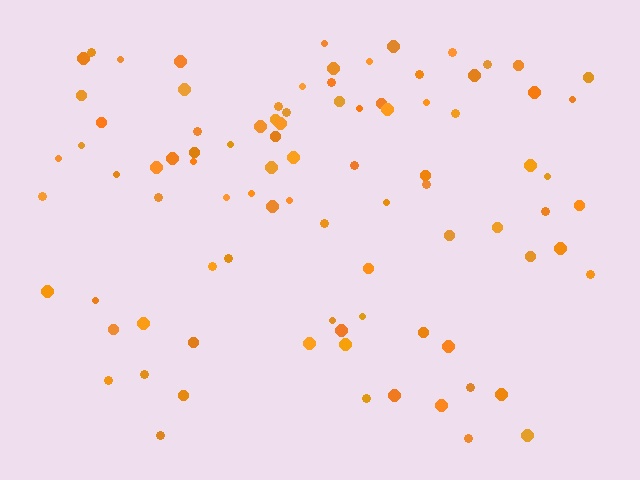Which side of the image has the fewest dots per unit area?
The bottom.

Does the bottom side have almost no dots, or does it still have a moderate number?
Still a moderate number, just noticeably fewer than the top.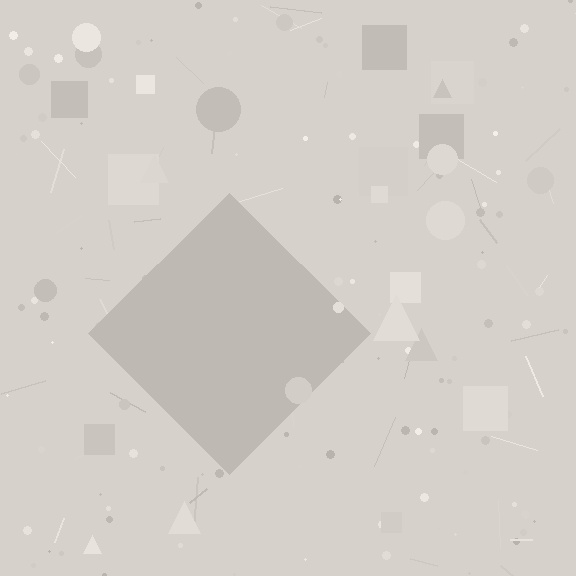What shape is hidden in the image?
A diamond is hidden in the image.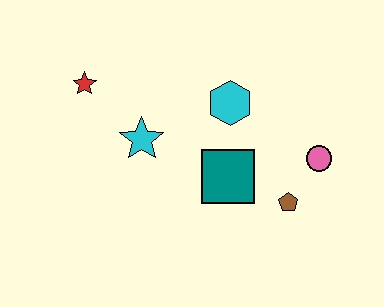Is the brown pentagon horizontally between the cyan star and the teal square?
No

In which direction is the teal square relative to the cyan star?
The teal square is to the right of the cyan star.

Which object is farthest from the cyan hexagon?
The red star is farthest from the cyan hexagon.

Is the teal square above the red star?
No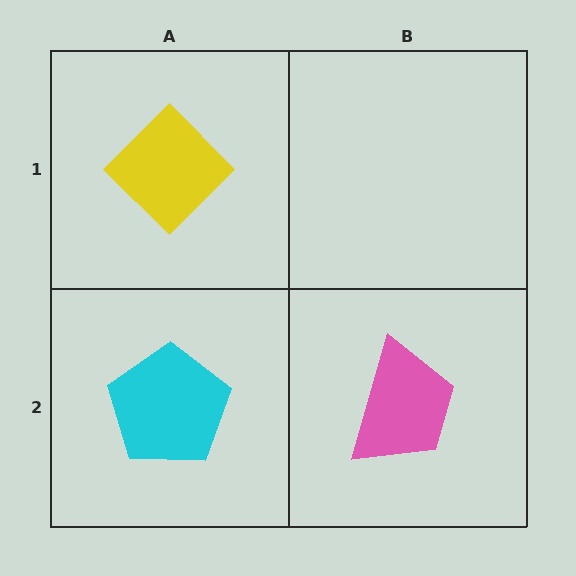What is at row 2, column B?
A pink trapezoid.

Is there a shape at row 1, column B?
No, that cell is empty.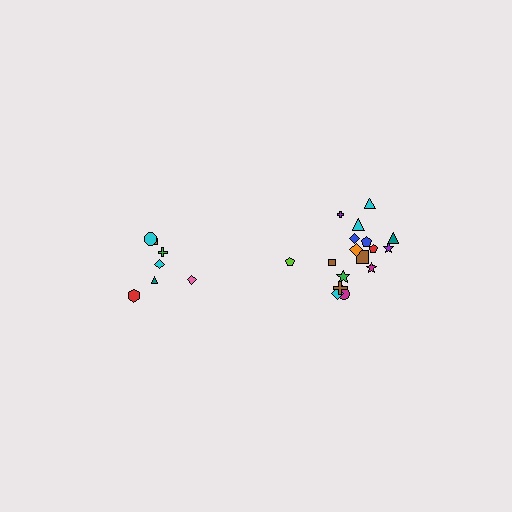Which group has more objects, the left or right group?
The right group.